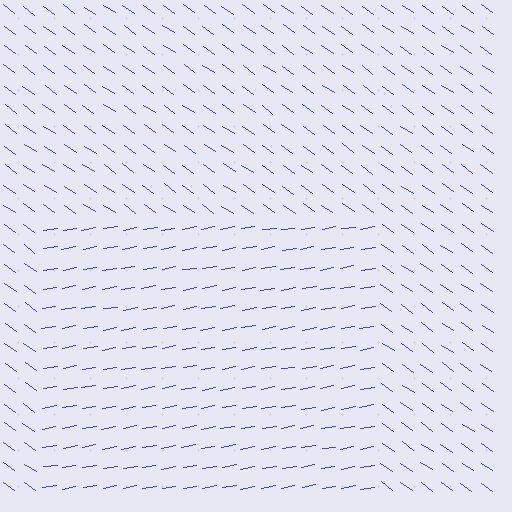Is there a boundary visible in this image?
Yes, there is a texture boundary formed by a change in line orientation.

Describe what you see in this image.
The image is filled with small blue line segments. A rectangle region in the image has lines oriented differently from the surrounding lines, creating a visible texture boundary.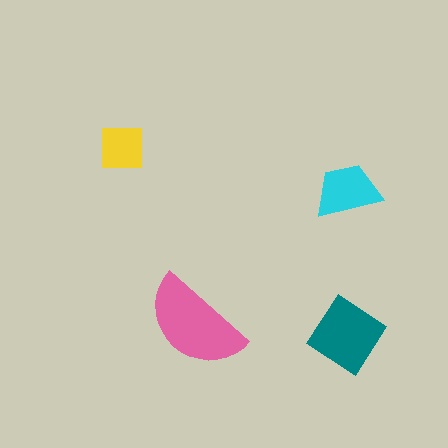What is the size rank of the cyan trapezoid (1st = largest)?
3rd.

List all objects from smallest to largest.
The yellow square, the cyan trapezoid, the teal diamond, the pink semicircle.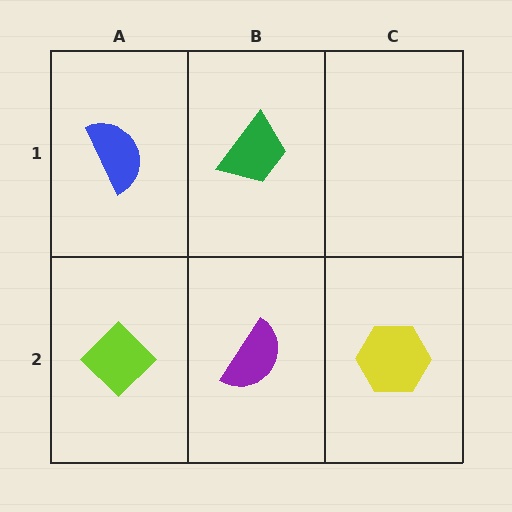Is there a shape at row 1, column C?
No, that cell is empty.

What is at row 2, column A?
A lime diamond.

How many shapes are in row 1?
2 shapes.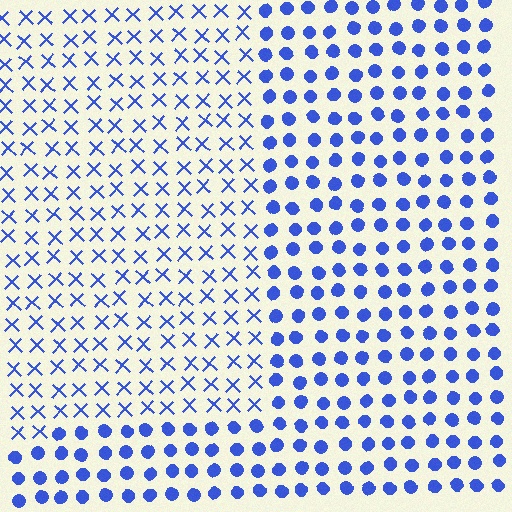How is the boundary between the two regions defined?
The boundary is defined by a change in element shape: X marks inside vs. circles outside. All elements share the same color and spacing.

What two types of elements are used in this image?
The image uses X marks inside the rectangle region and circles outside it.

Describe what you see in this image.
The image is filled with small blue elements arranged in a uniform grid. A rectangle-shaped region contains X marks, while the surrounding area contains circles. The boundary is defined purely by the change in element shape.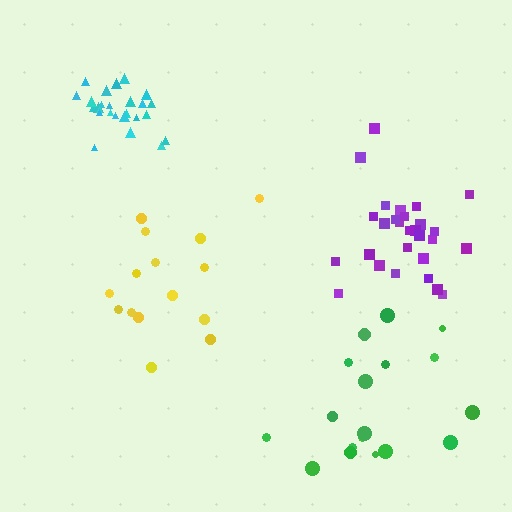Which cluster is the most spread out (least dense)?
Yellow.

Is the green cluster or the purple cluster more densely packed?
Purple.